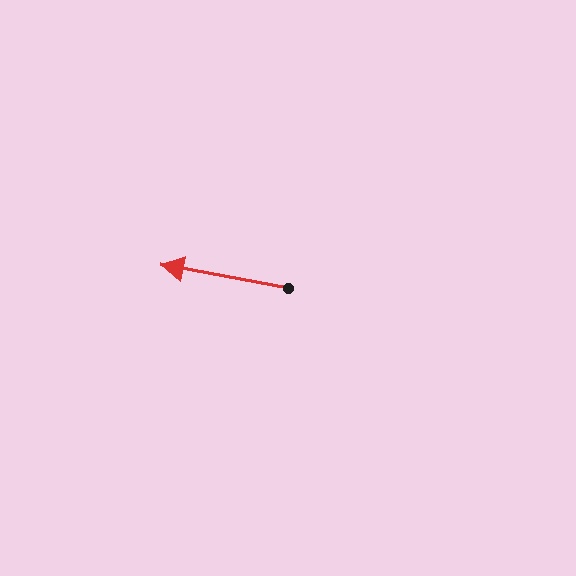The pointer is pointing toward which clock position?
Roughly 9 o'clock.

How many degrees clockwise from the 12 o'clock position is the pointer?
Approximately 280 degrees.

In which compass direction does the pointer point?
West.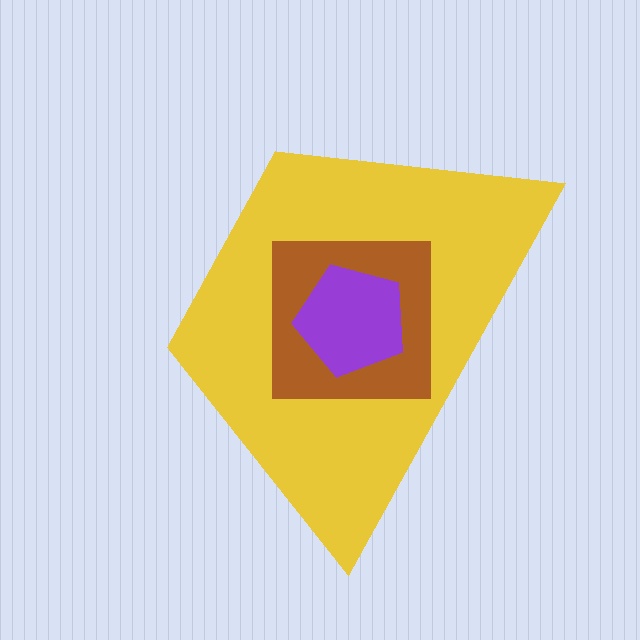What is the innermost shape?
The purple pentagon.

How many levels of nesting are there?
3.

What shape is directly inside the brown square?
The purple pentagon.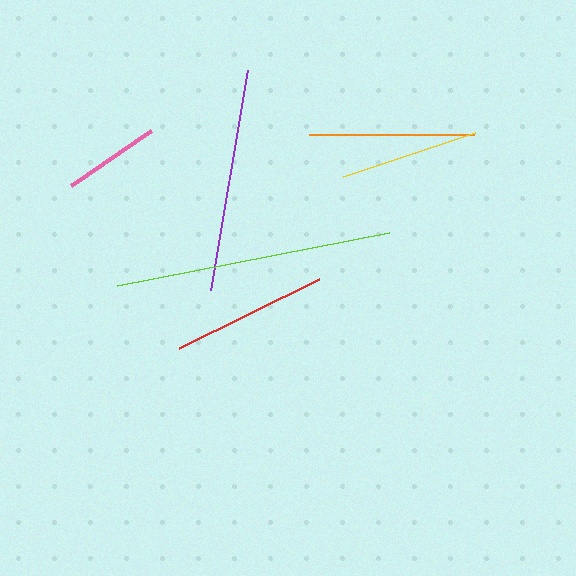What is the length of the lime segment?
The lime segment is approximately 278 pixels long.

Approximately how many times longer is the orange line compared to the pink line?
The orange line is approximately 1.7 times the length of the pink line.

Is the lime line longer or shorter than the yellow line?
The lime line is longer than the yellow line.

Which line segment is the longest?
The lime line is the longest at approximately 278 pixels.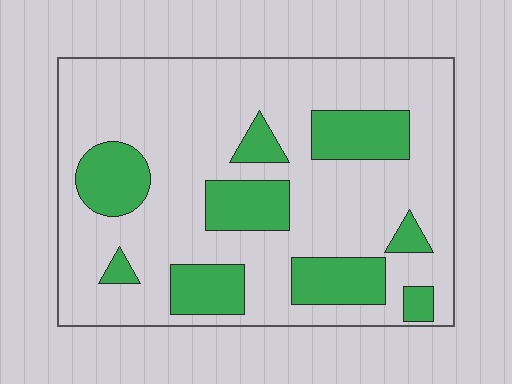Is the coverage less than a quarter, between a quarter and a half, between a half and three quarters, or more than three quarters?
Between a quarter and a half.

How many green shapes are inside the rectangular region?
9.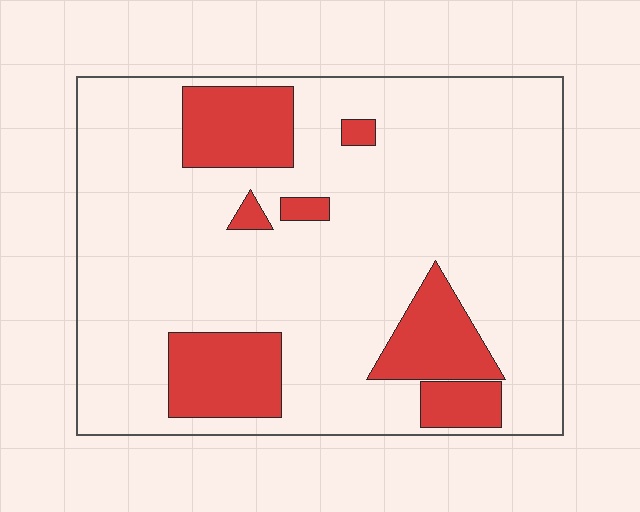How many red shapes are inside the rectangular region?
7.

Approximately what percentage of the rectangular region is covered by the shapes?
Approximately 20%.